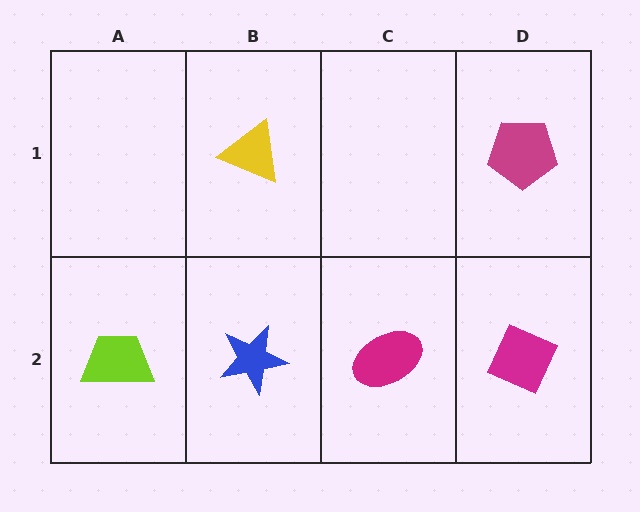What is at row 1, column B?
A yellow triangle.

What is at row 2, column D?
A magenta diamond.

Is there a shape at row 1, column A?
No, that cell is empty.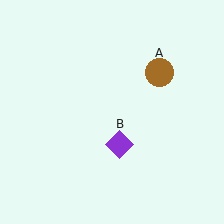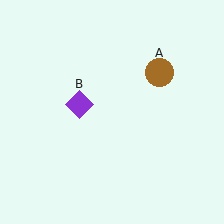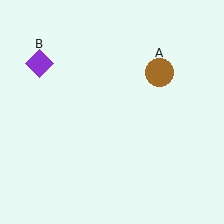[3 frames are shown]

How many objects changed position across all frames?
1 object changed position: purple diamond (object B).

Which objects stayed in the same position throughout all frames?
Brown circle (object A) remained stationary.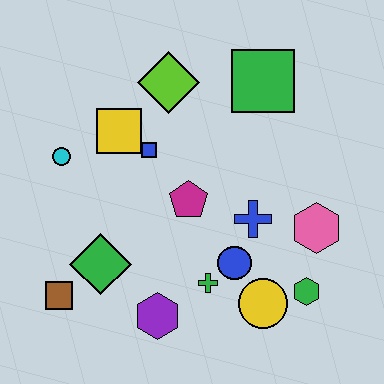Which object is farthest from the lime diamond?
The green hexagon is farthest from the lime diamond.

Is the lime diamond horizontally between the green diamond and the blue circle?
Yes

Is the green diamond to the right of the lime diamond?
No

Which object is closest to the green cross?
The blue circle is closest to the green cross.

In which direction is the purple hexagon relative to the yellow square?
The purple hexagon is below the yellow square.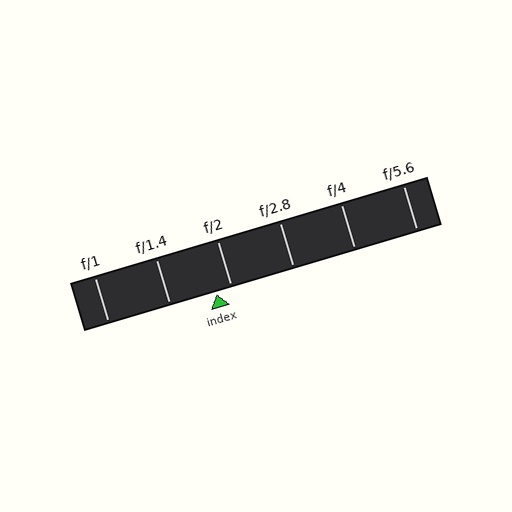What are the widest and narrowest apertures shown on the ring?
The widest aperture shown is f/1 and the narrowest is f/5.6.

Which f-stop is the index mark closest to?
The index mark is closest to f/2.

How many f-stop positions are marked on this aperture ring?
There are 6 f-stop positions marked.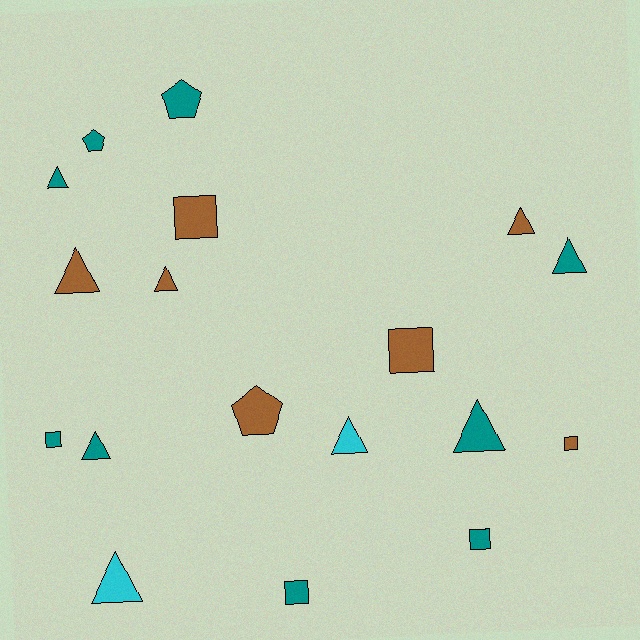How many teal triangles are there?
There are 4 teal triangles.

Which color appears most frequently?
Teal, with 9 objects.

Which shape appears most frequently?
Triangle, with 9 objects.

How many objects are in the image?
There are 18 objects.